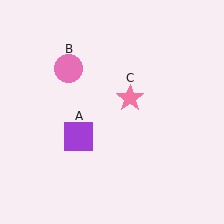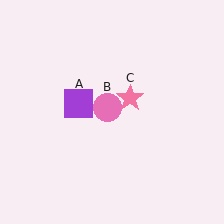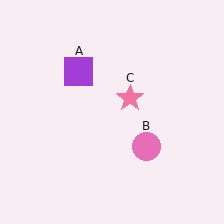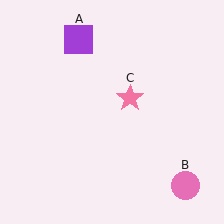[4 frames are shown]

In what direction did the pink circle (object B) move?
The pink circle (object B) moved down and to the right.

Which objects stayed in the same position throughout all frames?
Pink star (object C) remained stationary.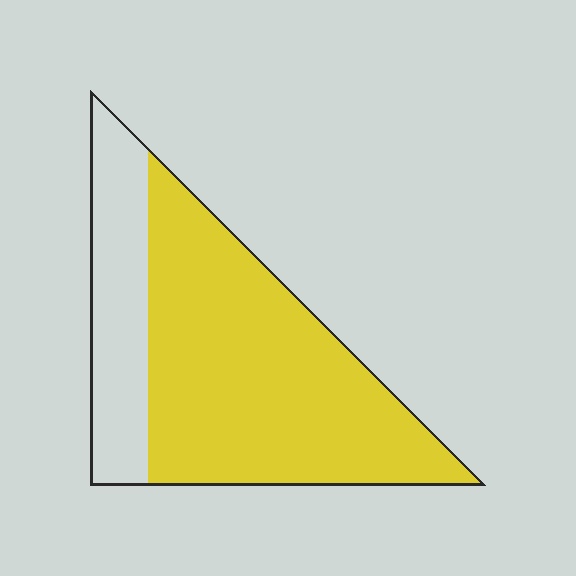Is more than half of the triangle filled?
Yes.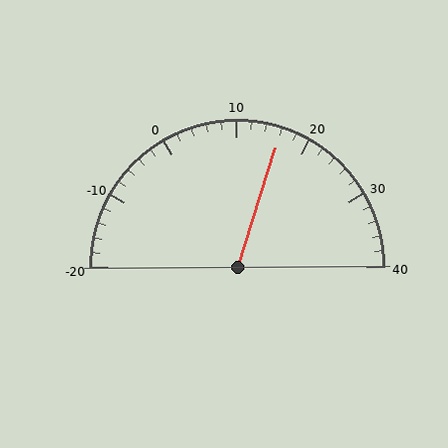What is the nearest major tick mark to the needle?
The nearest major tick mark is 20.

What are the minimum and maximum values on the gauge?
The gauge ranges from -20 to 40.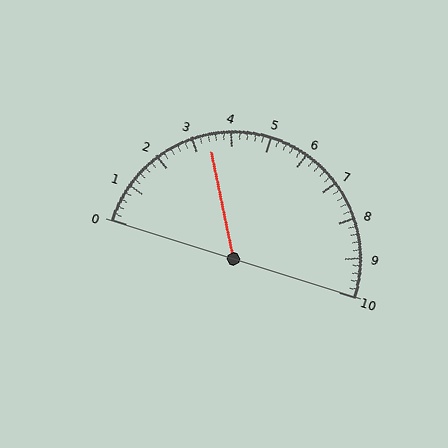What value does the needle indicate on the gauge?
The needle indicates approximately 3.4.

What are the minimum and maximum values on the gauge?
The gauge ranges from 0 to 10.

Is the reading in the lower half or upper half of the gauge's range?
The reading is in the lower half of the range (0 to 10).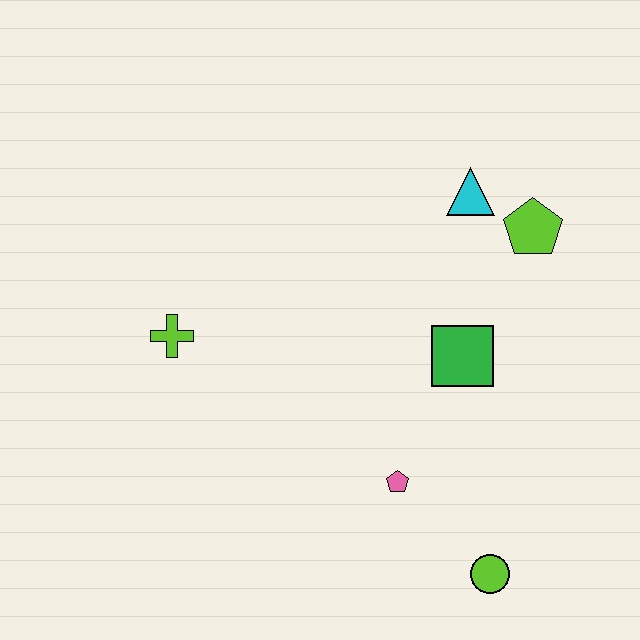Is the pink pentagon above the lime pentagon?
No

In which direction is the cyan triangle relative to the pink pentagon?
The cyan triangle is above the pink pentagon.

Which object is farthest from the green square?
The lime cross is farthest from the green square.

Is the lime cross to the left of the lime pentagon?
Yes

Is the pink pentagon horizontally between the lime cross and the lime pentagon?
Yes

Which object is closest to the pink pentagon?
The lime circle is closest to the pink pentagon.